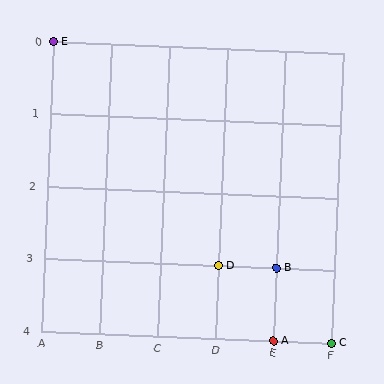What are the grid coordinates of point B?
Point B is at grid coordinates (E, 3).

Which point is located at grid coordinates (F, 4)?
Point C is at (F, 4).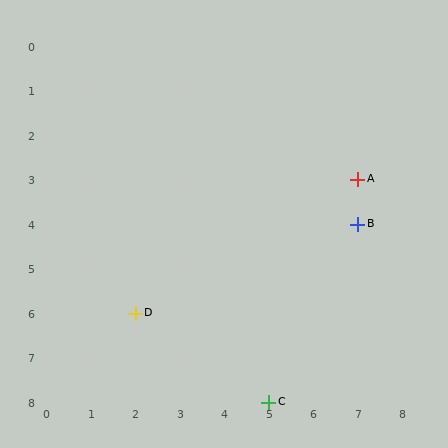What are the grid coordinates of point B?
Point B is at grid coordinates (7, 4).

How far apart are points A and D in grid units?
Points A and D are 5 columns and 3 rows apart (about 5.8 grid units diagonally).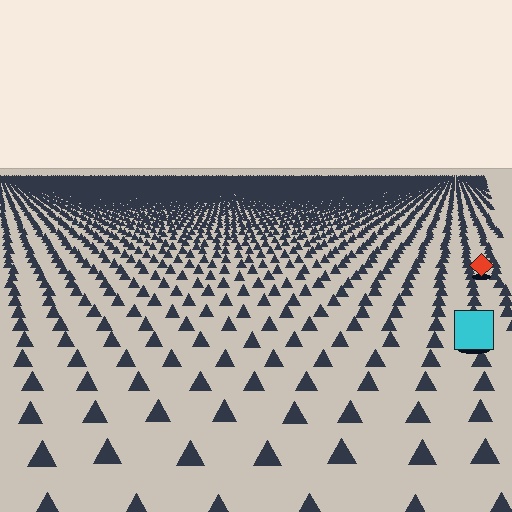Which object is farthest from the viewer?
The red diamond is farthest from the viewer. It appears smaller and the ground texture around it is denser.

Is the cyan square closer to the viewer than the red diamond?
Yes. The cyan square is closer — you can tell from the texture gradient: the ground texture is coarser near it.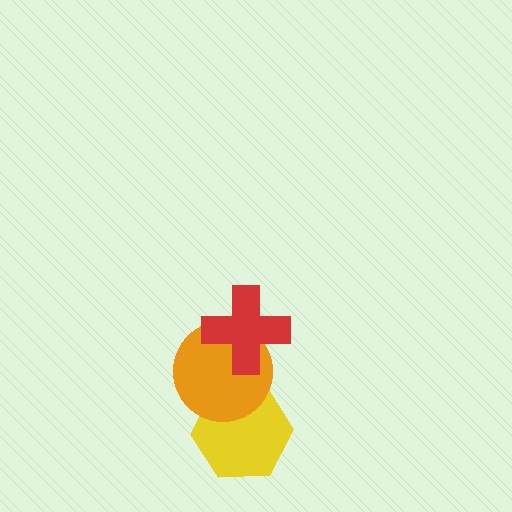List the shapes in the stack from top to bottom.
From top to bottom: the red cross, the orange circle, the yellow hexagon.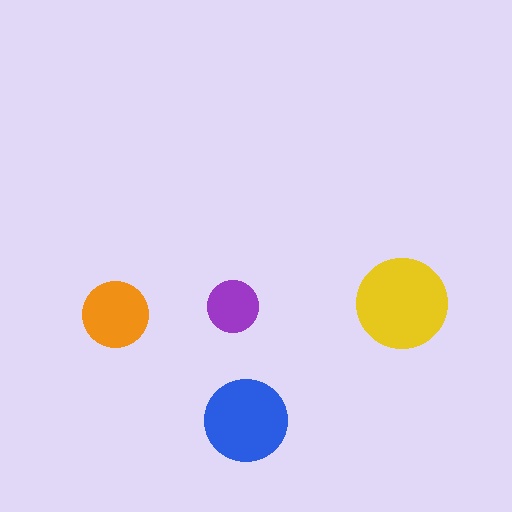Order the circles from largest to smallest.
the yellow one, the blue one, the orange one, the purple one.